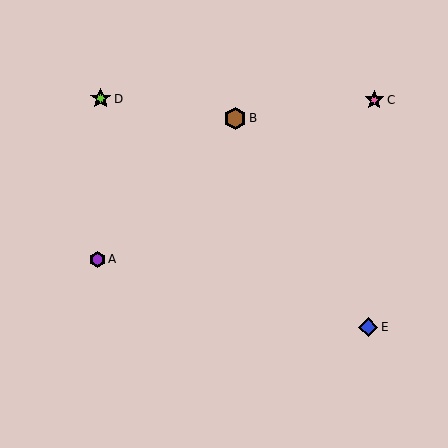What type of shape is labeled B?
Shape B is a brown hexagon.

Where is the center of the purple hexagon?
The center of the purple hexagon is at (97, 259).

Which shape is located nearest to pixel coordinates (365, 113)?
The pink star (labeled C) at (374, 100) is nearest to that location.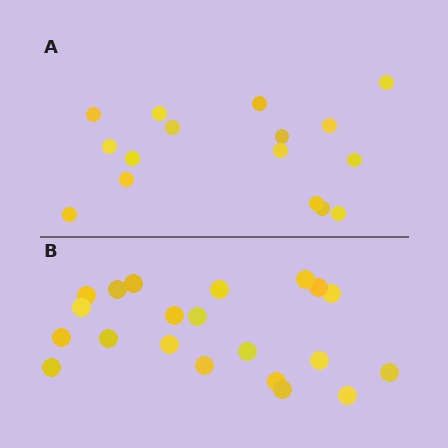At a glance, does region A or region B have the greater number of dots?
Region B (the bottom region) has more dots.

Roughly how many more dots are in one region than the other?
Region B has about 5 more dots than region A.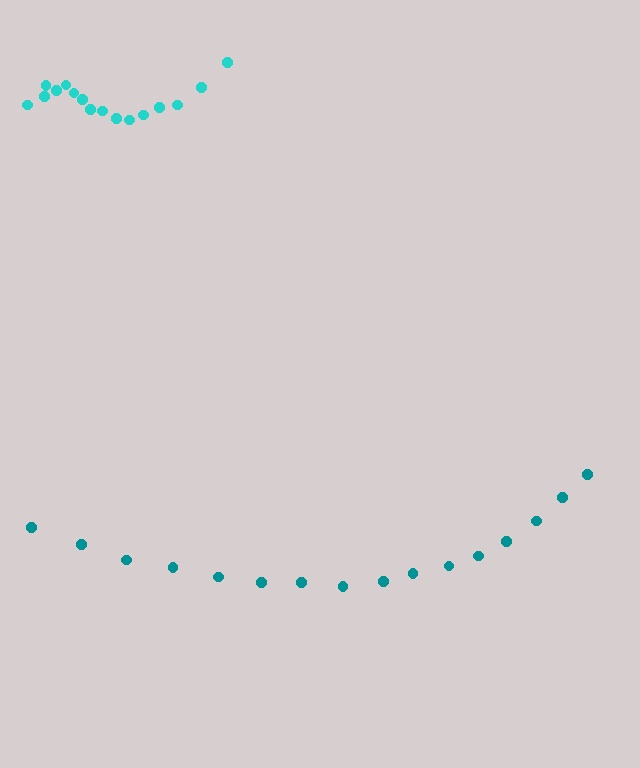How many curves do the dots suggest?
There are 2 distinct paths.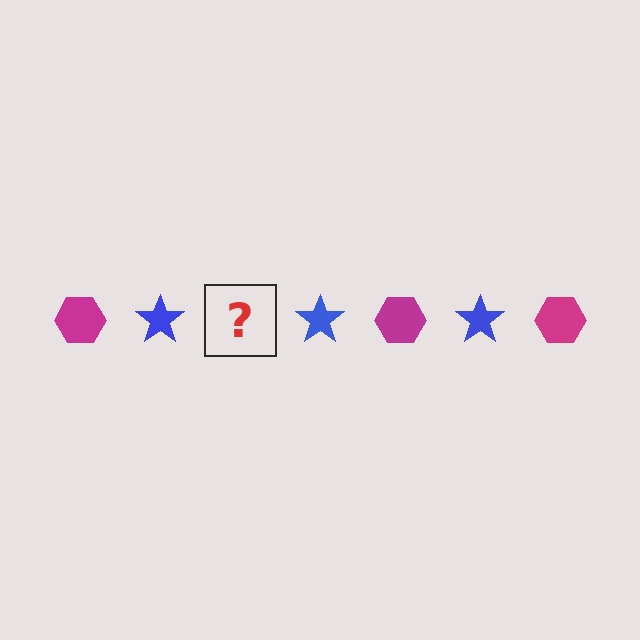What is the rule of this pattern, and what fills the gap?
The rule is that the pattern alternates between magenta hexagon and blue star. The gap should be filled with a magenta hexagon.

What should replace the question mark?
The question mark should be replaced with a magenta hexagon.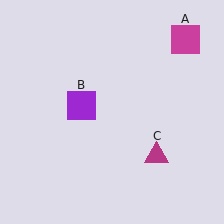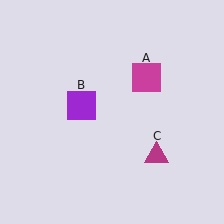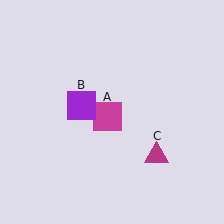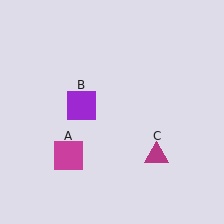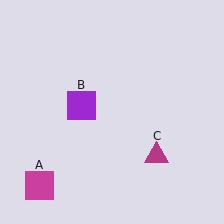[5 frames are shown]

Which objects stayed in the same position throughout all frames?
Purple square (object B) and magenta triangle (object C) remained stationary.